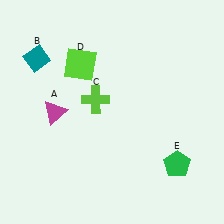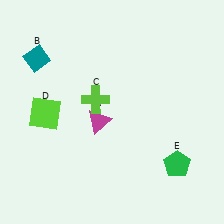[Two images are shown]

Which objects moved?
The objects that moved are: the magenta triangle (A), the lime square (D).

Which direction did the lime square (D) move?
The lime square (D) moved down.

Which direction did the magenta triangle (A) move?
The magenta triangle (A) moved right.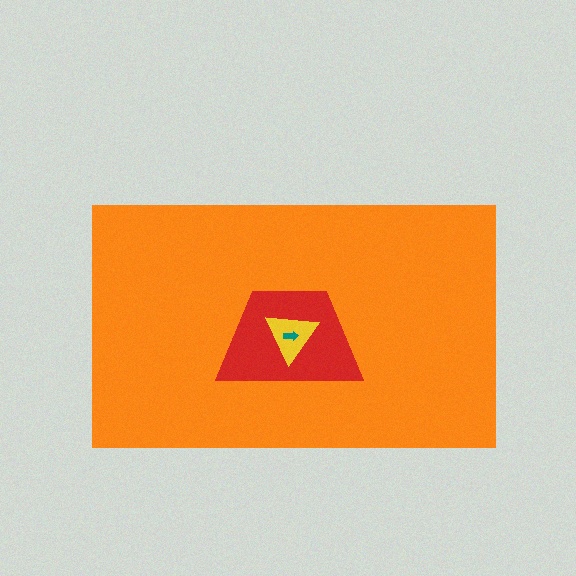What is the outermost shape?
The orange rectangle.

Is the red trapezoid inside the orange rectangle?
Yes.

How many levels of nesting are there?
4.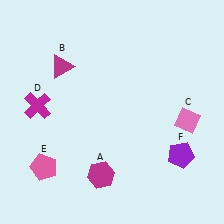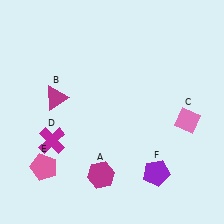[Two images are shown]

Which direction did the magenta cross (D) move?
The magenta cross (D) moved down.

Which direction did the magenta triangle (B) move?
The magenta triangle (B) moved down.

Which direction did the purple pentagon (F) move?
The purple pentagon (F) moved left.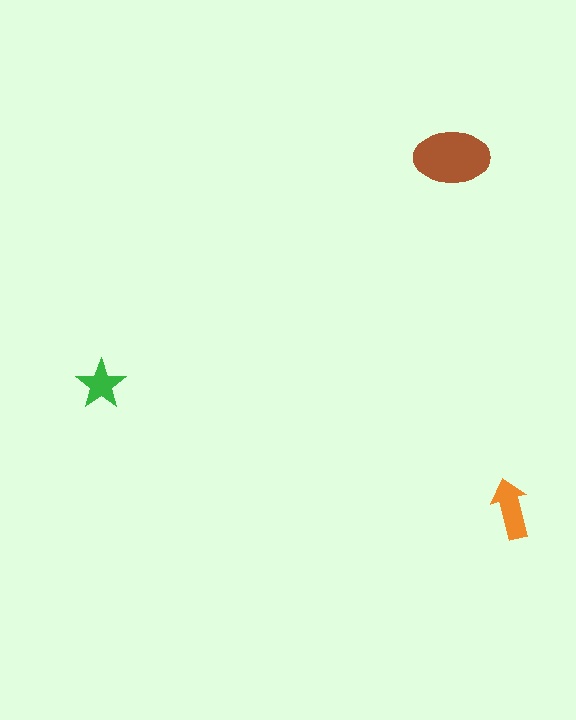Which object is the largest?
The brown ellipse.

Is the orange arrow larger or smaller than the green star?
Larger.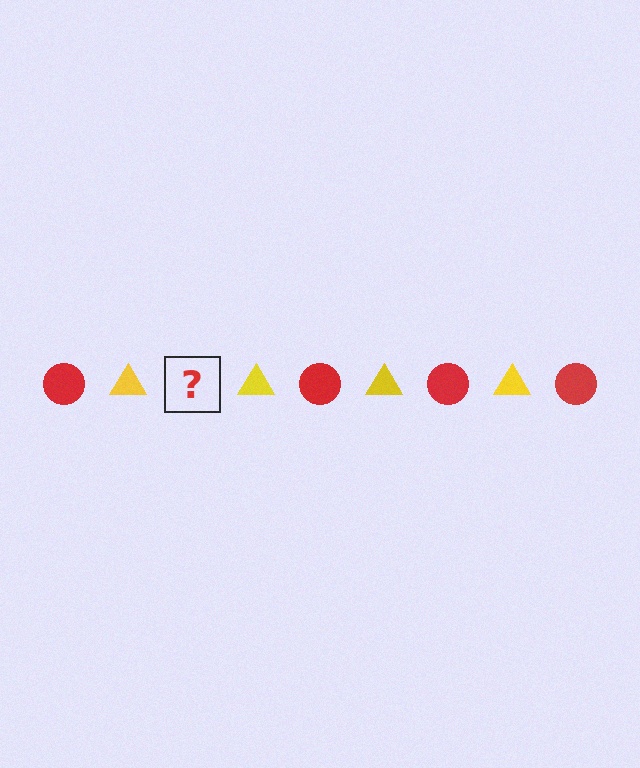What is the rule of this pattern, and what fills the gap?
The rule is that the pattern alternates between red circle and yellow triangle. The gap should be filled with a red circle.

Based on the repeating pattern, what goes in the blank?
The blank should be a red circle.